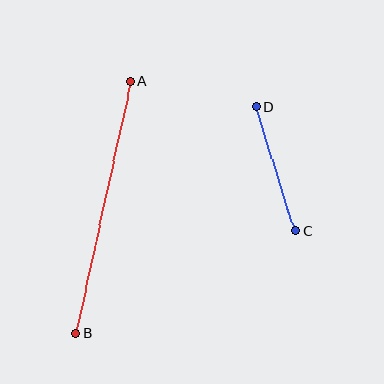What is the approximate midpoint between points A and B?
The midpoint is at approximately (103, 207) pixels.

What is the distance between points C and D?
The distance is approximately 131 pixels.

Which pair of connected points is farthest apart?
Points A and B are farthest apart.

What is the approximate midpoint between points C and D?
The midpoint is at approximately (276, 169) pixels.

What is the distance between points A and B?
The distance is approximately 258 pixels.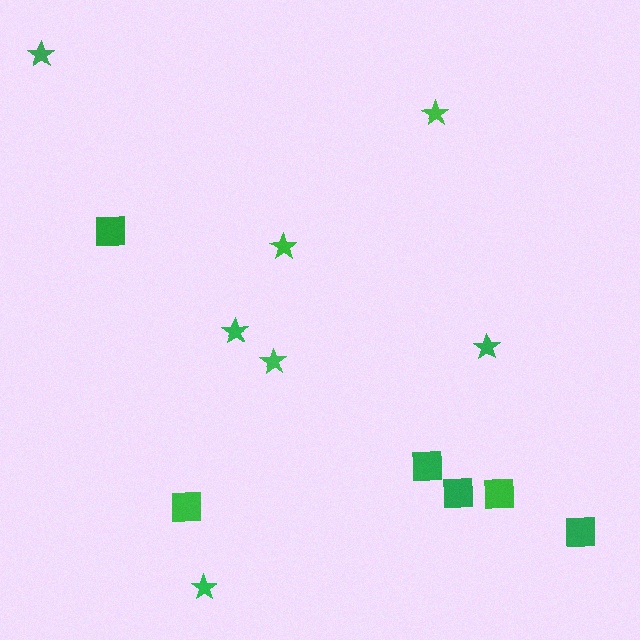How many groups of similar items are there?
There are 2 groups: one group of squares (6) and one group of stars (7).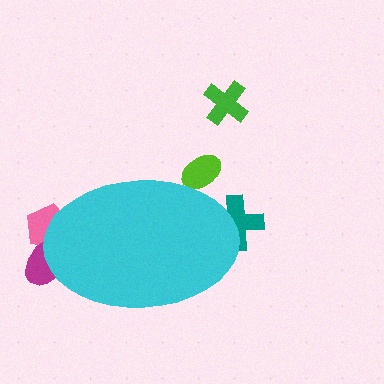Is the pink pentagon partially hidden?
Yes, the pink pentagon is partially hidden behind the cyan ellipse.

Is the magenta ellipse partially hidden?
Yes, the magenta ellipse is partially hidden behind the cyan ellipse.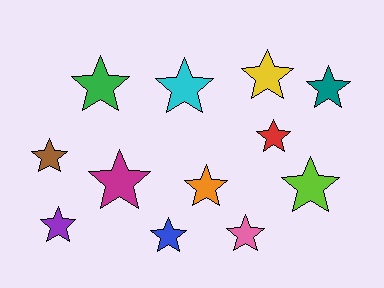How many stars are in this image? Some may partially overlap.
There are 12 stars.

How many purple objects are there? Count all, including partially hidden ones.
There is 1 purple object.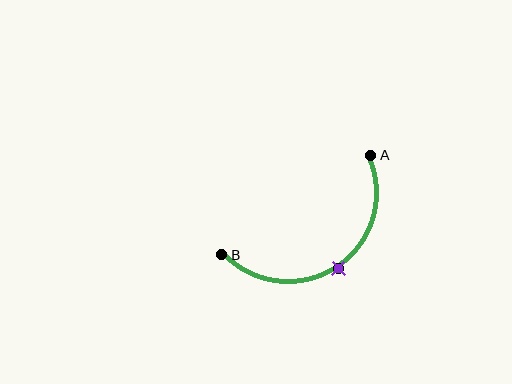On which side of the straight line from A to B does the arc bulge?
The arc bulges below and to the right of the straight line connecting A and B.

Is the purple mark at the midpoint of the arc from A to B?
Yes. The purple mark lies on the arc at equal arc-length from both A and B — it is the arc midpoint.